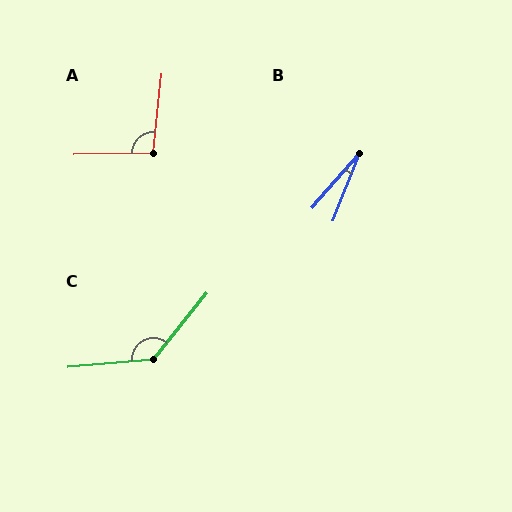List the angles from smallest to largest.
B (19°), A (97°), C (134°).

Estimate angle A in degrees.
Approximately 97 degrees.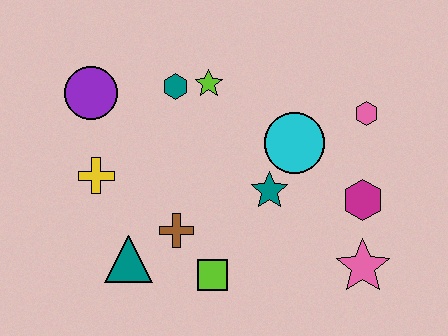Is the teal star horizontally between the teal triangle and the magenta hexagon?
Yes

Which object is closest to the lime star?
The teal hexagon is closest to the lime star.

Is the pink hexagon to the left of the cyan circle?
No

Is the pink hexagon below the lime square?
No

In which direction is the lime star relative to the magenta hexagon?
The lime star is to the left of the magenta hexagon.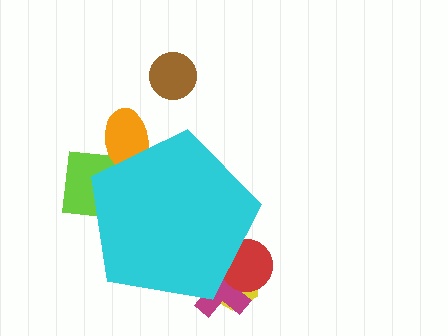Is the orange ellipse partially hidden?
Yes, the orange ellipse is partially hidden behind the cyan pentagon.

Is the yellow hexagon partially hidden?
Yes, the yellow hexagon is partially hidden behind the cyan pentagon.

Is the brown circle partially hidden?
No, the brown circle is fully visible.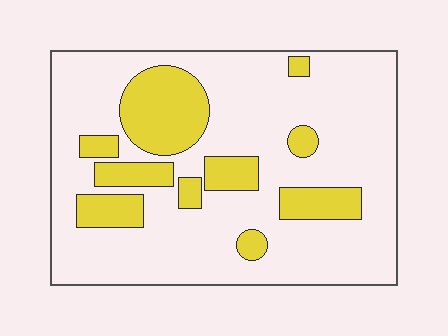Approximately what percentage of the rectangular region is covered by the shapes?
Approximately 25%.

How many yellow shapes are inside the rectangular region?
10.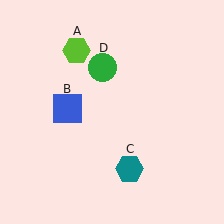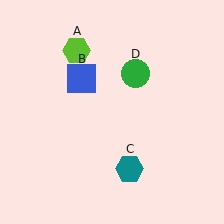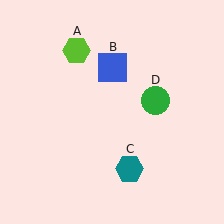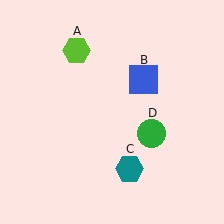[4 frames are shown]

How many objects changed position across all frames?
2 objects changed position: blue square (object B), green circle (object D).